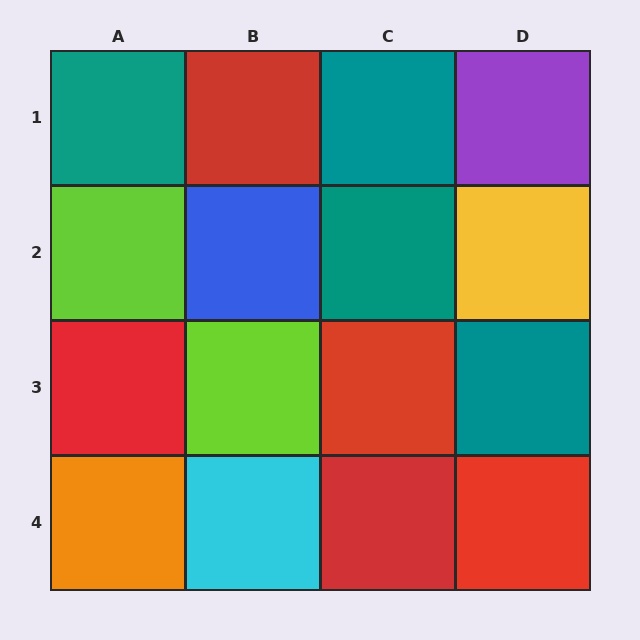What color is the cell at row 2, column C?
Teal.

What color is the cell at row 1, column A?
Teal.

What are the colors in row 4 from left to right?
Orange, cyan, red, red.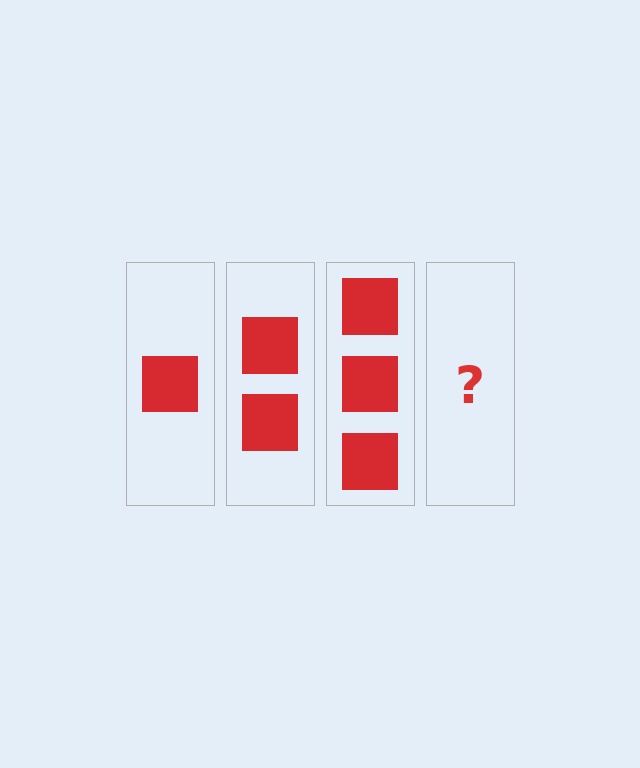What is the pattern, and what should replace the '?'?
The pattern is that each step adds one more square. The '?' should be 4 squares.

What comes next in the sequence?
The next element should be 4 squares.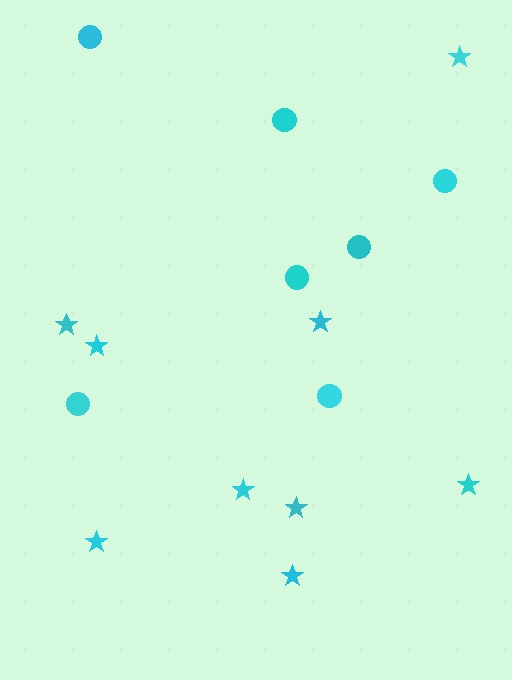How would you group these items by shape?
There are 2 groups: one group of stars (9) and one group of circles (7).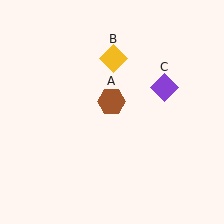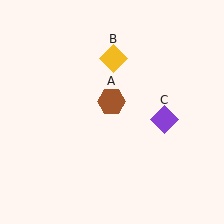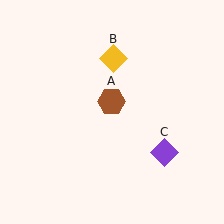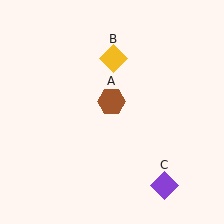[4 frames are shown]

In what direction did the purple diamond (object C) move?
The purple diamond (object C) moved down.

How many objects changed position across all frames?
1 object changed position: purple diamond (object C).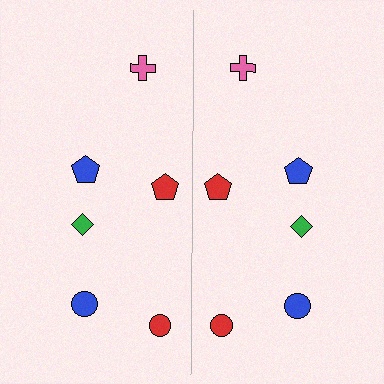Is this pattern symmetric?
Yes, this pattern has bilateral (reflection) symmetry.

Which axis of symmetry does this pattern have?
The pattern has a vertical axis of symmetry running through the center of the image.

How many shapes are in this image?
There are 12 shapes in this image.